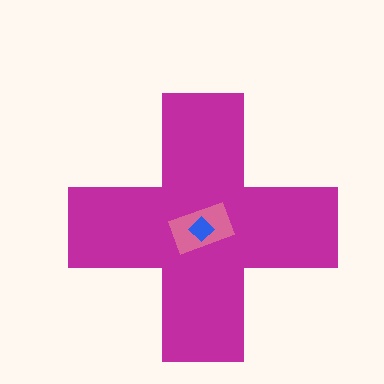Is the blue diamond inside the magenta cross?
Yes.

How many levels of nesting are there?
3.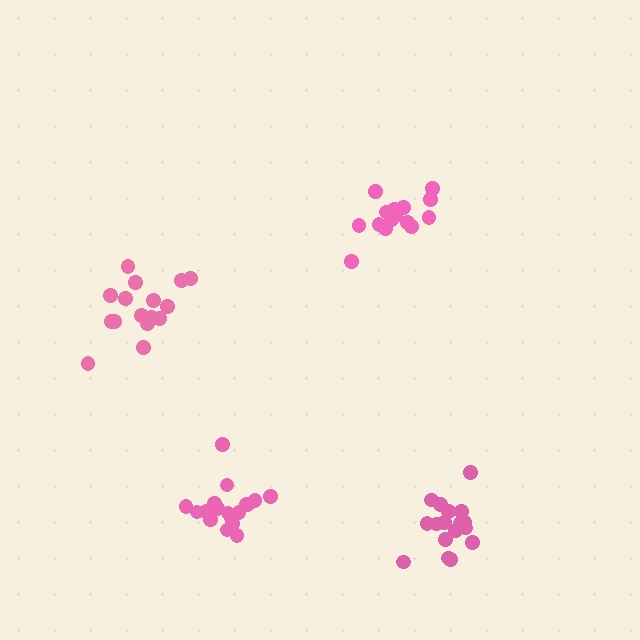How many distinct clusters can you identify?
There are 4 distinct clusters.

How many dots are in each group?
Group 1: 15 dots, Group 2: 16 dots, Group 3: 18 dots, Group 4: 17 dots (66 total).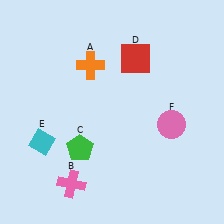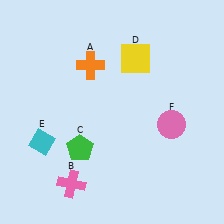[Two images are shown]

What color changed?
The square (D) changed from red in Image 1 to yellow in Image 2.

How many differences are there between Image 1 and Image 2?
There is 1 difference between the two images.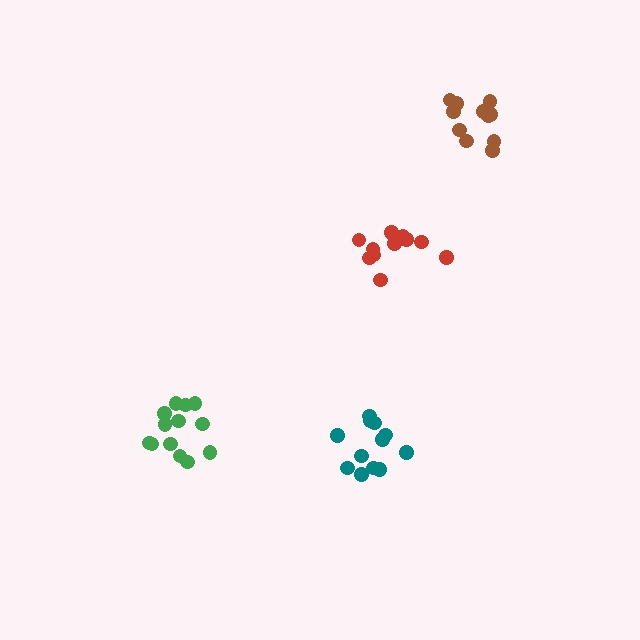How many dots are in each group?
Group 1: 12 dots, Group 2: 11 dots, Group 3: 11 dots, Group 4: 13 dots (47 total).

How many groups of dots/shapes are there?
There are 4 groups.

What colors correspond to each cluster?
The clusters are colored: teal, red, brown, green.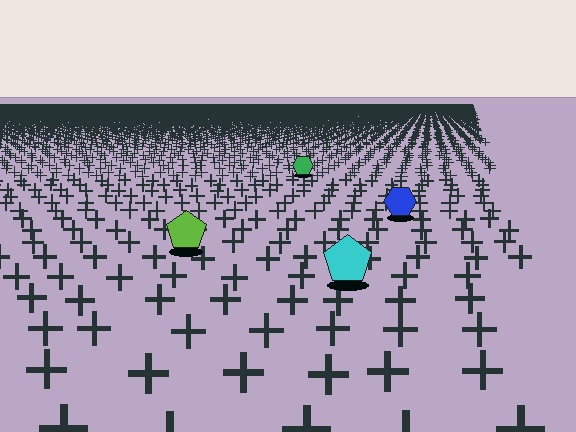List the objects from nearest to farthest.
From nearest to farthest: the cyan pentagon, the lime pentagon, the blue hexagon, the green hexagon.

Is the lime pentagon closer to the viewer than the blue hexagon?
Yes. The lime pentagon is closer — you can tell from the texture gradient: the ground texture is coarser near it.